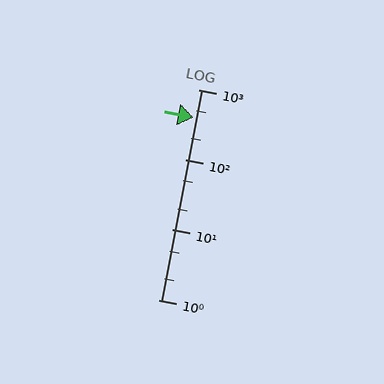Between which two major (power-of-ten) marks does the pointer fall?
The pointer is between 100 and 1000.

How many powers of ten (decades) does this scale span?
The scale spans 3 decades, from 1 to 1000.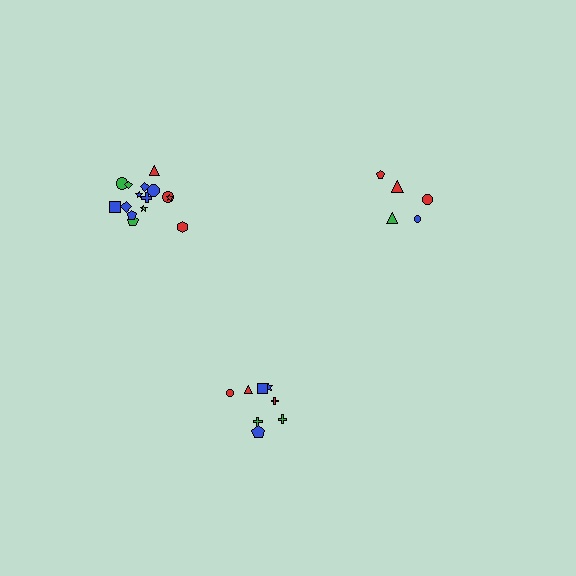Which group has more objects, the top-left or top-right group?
The top-left group.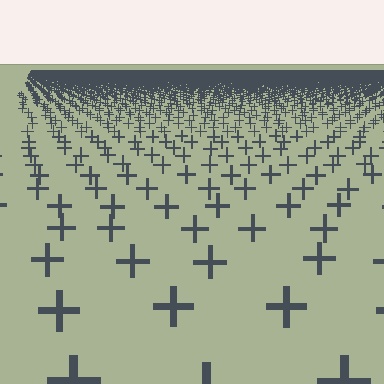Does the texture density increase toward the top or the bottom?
Density increases toward the top.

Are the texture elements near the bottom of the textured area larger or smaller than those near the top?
Larger. Near the bottom, elements are closer to the viewer and appear at a bigger on-screen size.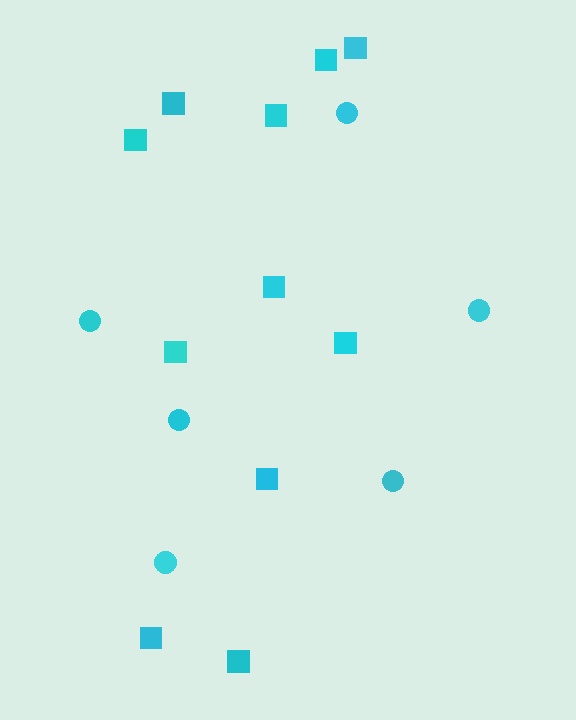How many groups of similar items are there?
There are 2 groups: one group of circles (6) and one group of squares (11).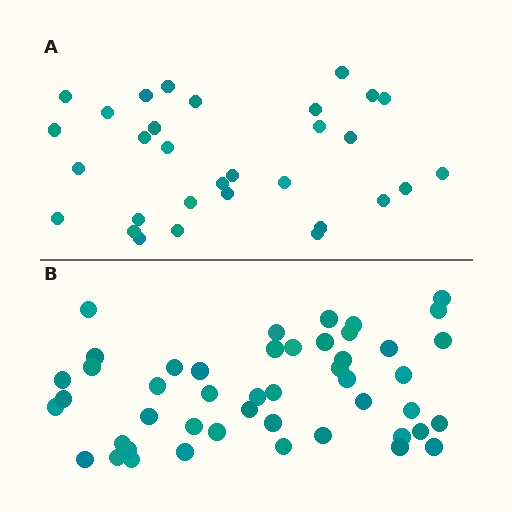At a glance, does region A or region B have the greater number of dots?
Region B (the bottom region) has more dots.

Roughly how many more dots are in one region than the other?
Region B has approximately 15 more dots than region A.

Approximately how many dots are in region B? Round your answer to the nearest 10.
About 50 dots. (The exact count is 47, which rounds to 50.)